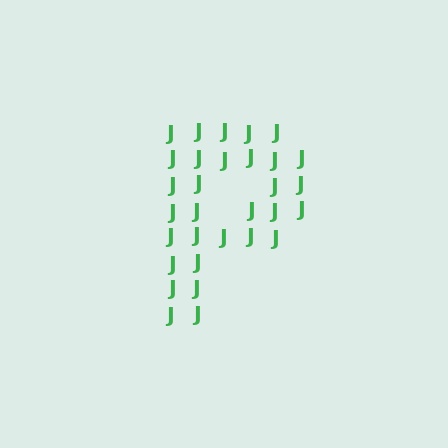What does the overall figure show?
The overall figure shows the letter P.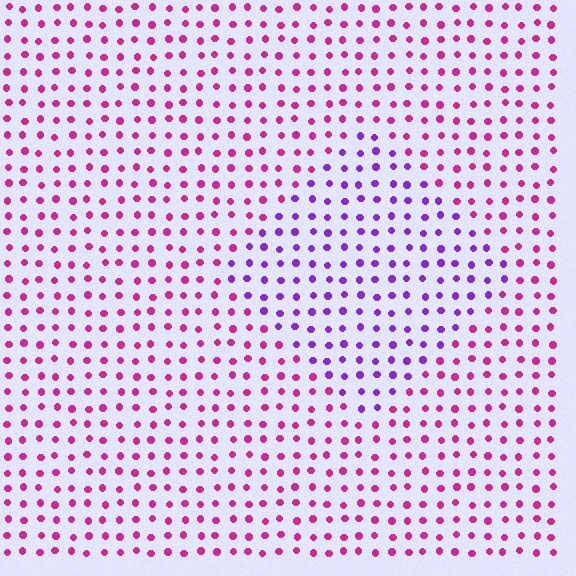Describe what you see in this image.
The image is filled with small magenta elements in a uniform arrangement. A diamond-shaped region is visible where the elements are tinted to a slightly different hue, forming a subtle color boundary.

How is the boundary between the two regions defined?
The boundary is defined purely by a slight shift in hue (about 45 degrees). Spacing, size, and orientation are identical on both sides.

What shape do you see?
I see a diamond.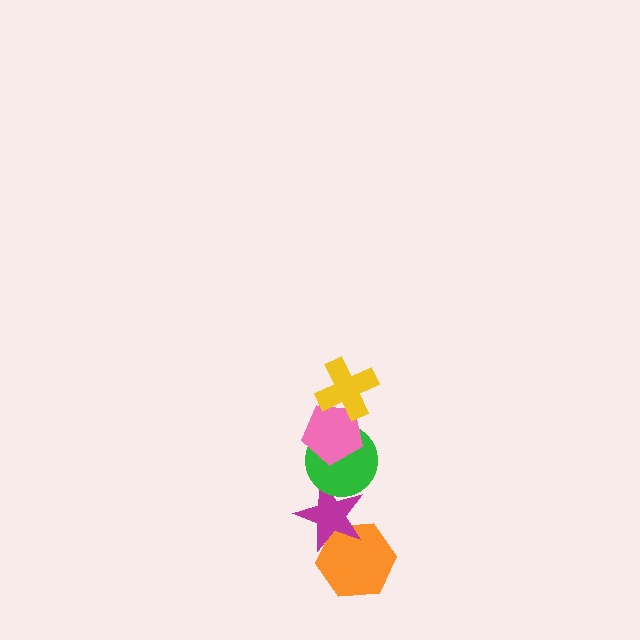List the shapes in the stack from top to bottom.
From top to bottom: the yellow cross, the pink pentagon, the green circle, the magenta star, the orange hexagon.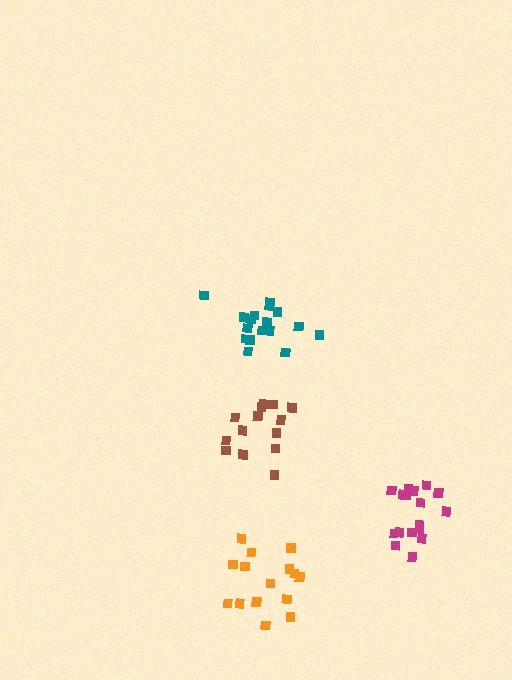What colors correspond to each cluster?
The clusters are colored: orange, brown, magenta, teal.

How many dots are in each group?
Group 1: 15 dots, Group 2: 14 dots, Group 3: 17 dots, Group 4: 17 dots (63 total).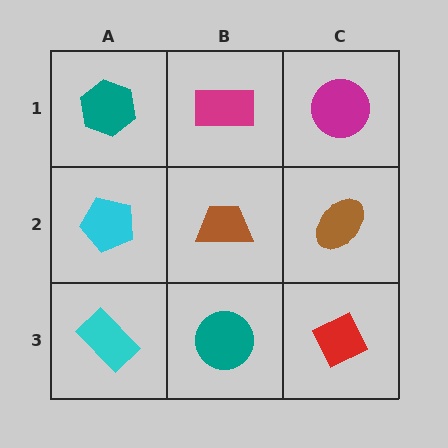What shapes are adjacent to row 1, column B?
A brown trapezoid (row 2, column B), a teal hexagon (row 1, column A), a magenta circle (row 1, column C).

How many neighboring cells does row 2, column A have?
3.